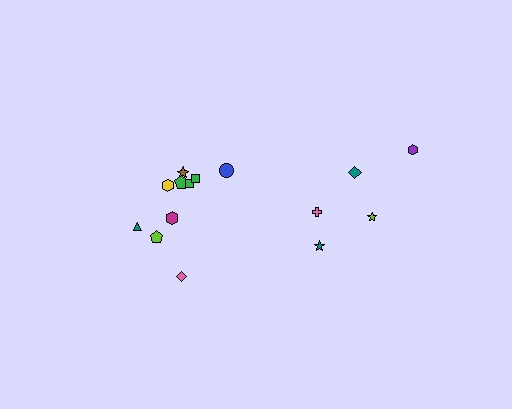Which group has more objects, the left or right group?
The left group.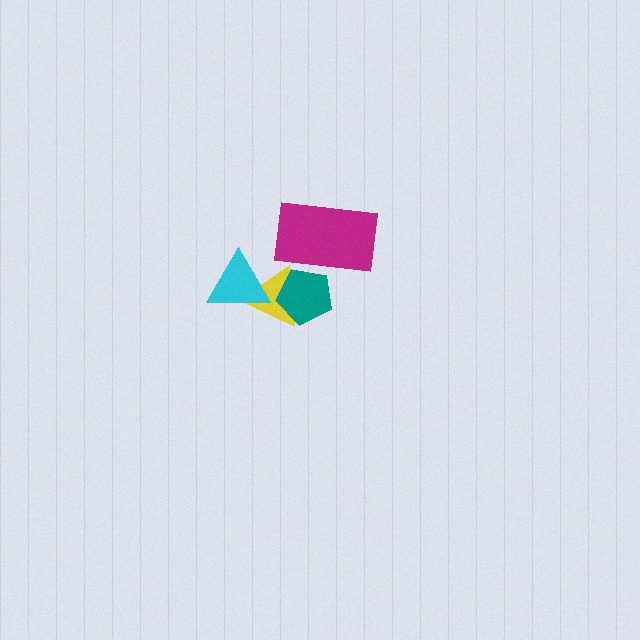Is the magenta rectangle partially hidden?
Yes, it is partially covered by another shape.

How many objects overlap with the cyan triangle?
1 object overlaps with the cyan triangle.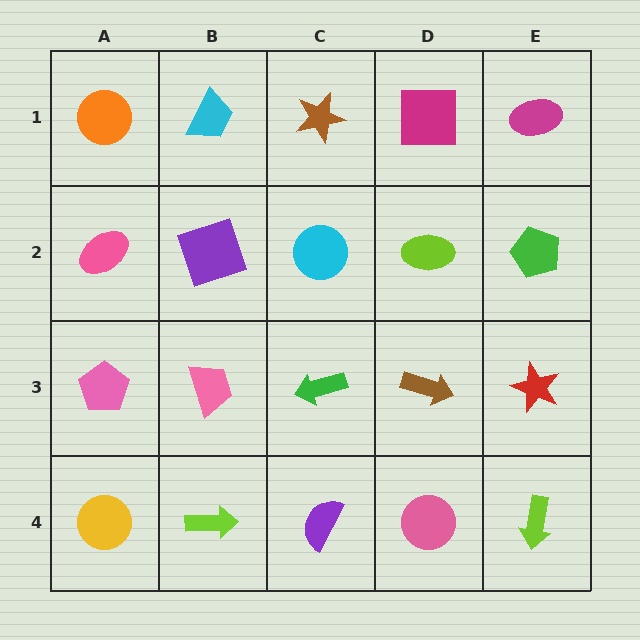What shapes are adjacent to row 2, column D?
A magenta square (row 1, column D), a brown arrow (row 3, column D), a cyan circle (row 2, column C), a green pentagon (row 2, column E).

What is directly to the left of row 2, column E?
A lime ellipse.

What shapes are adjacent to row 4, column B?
A pink trapezoid (row 3, column B), a yellow circle (row 4, column A), a purple semicircle (row 4, column C).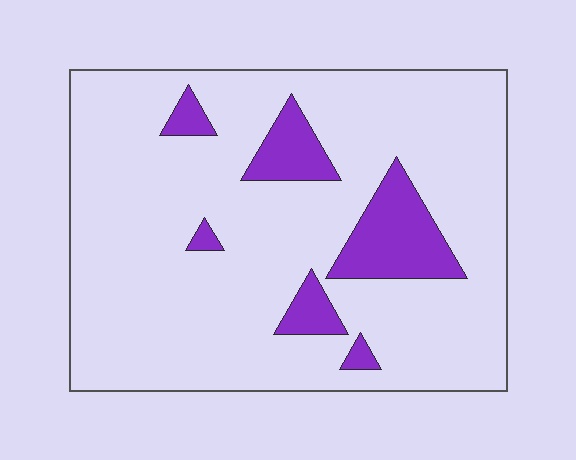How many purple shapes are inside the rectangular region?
6.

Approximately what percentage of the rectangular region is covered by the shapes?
Approximately 15%.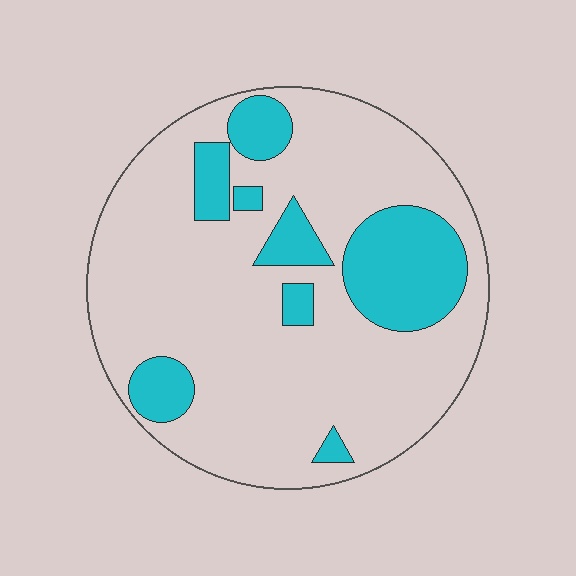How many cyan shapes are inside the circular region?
8.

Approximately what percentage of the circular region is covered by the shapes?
Approximately 20%.